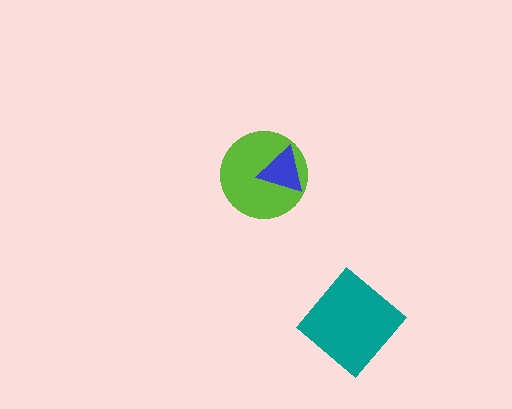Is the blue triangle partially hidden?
No, no other shape covers it.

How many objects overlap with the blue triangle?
1 object overlaps with the blue triangle.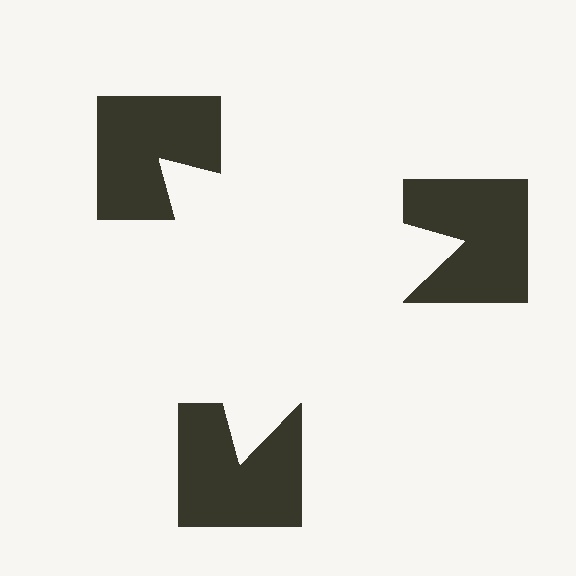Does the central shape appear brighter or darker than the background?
It typically appears slightly brighter than the background, even though no actual brightness change is drawn.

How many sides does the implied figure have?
3 sides.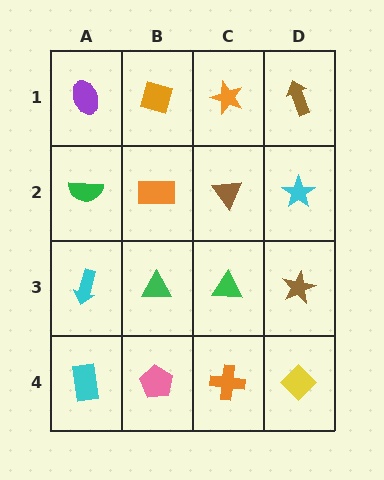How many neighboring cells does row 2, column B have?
4.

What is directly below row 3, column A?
A cyan rectangle.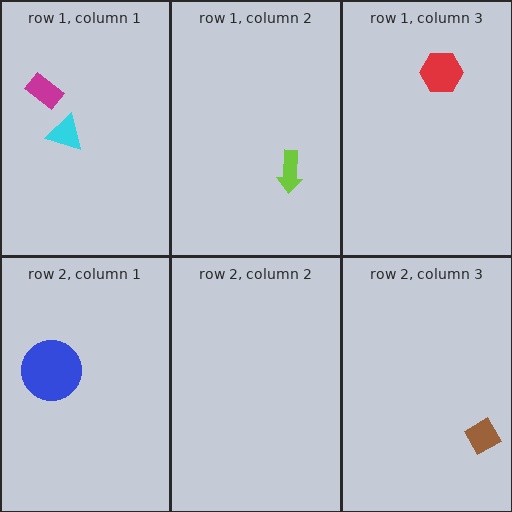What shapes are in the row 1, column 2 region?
The lime arrow.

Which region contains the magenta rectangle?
The row 1, column 1 region.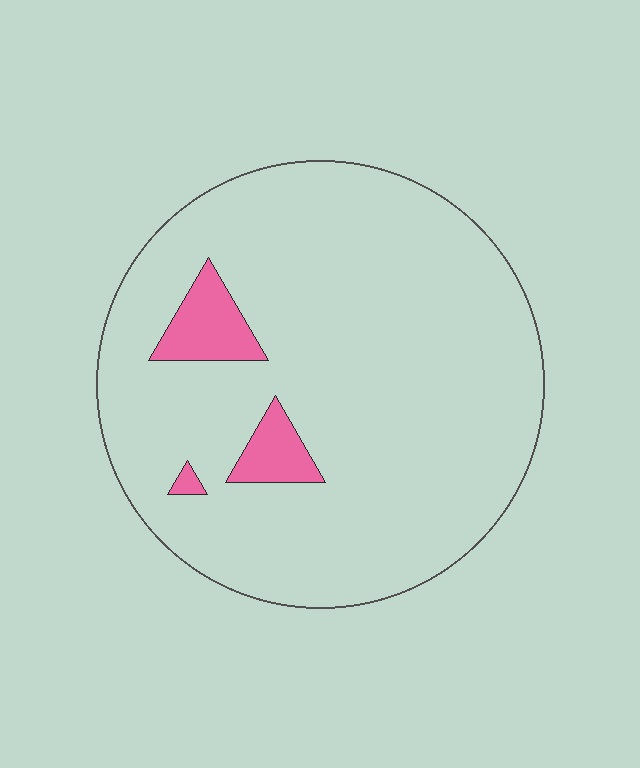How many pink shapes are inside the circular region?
3.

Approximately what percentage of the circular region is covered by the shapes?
Approximately 5%.